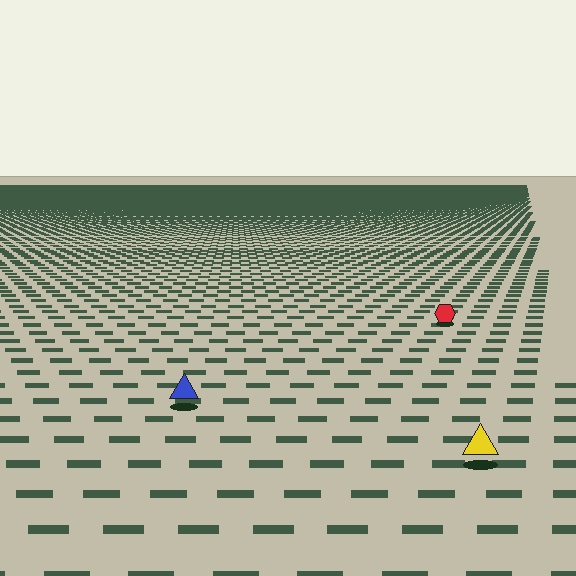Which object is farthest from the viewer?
The red hexagon is farthest from the viewer. It appears smaller and the ground texture around it is denser.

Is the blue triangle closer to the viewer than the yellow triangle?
No. The yellow triangle is closer — you can tell from the texture gradient: the ground texture is coarser near it.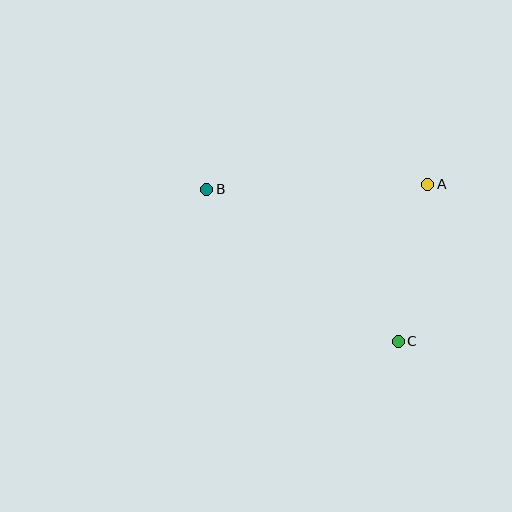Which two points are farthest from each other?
Points B and C are farthest from each other.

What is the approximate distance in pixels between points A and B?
The distance between A and B is approximately 221 pixels.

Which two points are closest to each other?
Points A and C are closest to each other.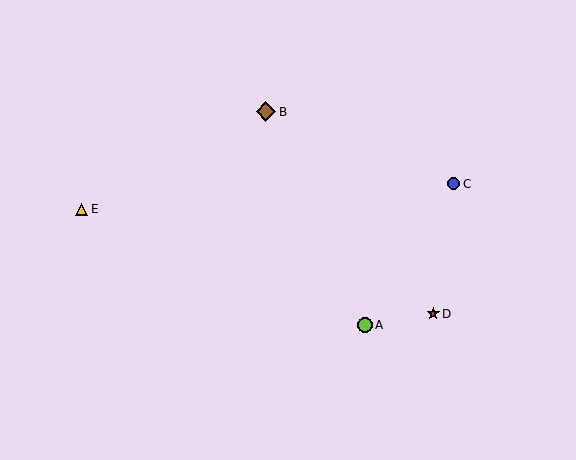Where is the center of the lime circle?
The center of the lime circle is at (365, 325).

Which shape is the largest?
The brown diamond (labeled B) is the largest.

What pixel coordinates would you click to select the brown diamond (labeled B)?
Click at (266, 112) to select the brown diamond B.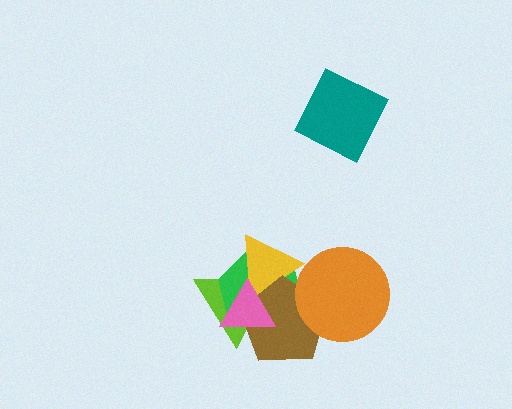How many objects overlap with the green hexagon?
5 objects overlap with the green hexagon.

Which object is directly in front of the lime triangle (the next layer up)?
The green hexagon is directly in front of the lime triangle.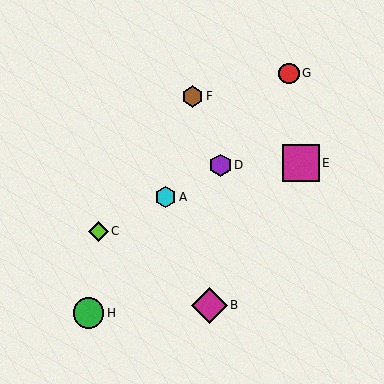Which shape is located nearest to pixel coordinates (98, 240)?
The lime diamond (labeled C) at (98, 231) is nearest to that location.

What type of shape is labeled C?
Shape C is a lime diamond.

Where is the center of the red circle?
The center of the red circle is at (289, 73).